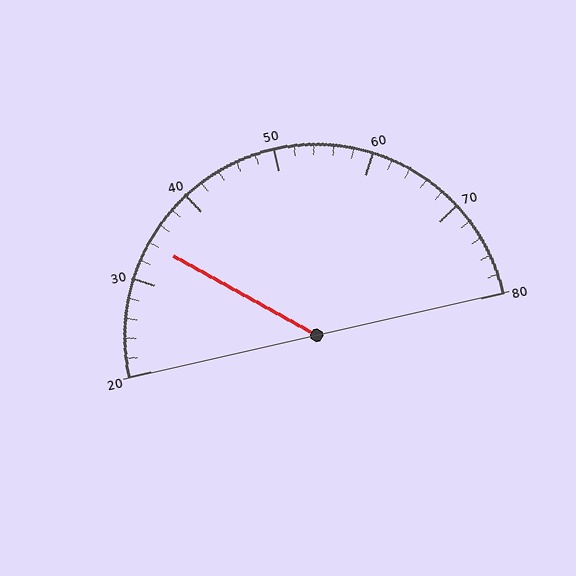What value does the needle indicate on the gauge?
The needle indicates approximately 34.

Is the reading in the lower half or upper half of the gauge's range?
The reading is in the lower half of the range (20 to 80).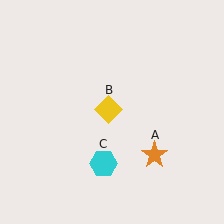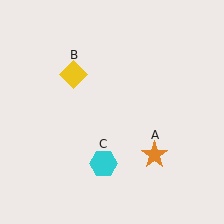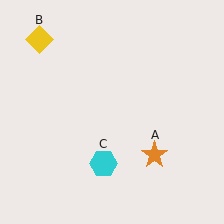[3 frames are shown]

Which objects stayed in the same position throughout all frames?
Orange star (object A) and cyan hexagon (object C) remained stationary.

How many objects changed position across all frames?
1 object changed position: yellow diamond (object B).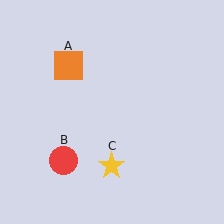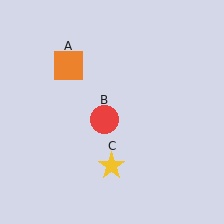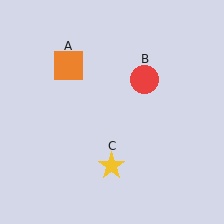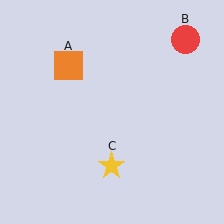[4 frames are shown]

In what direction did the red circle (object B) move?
The red circle (object B) moved up and to the right.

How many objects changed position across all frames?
1 object changed position: red circle (object B).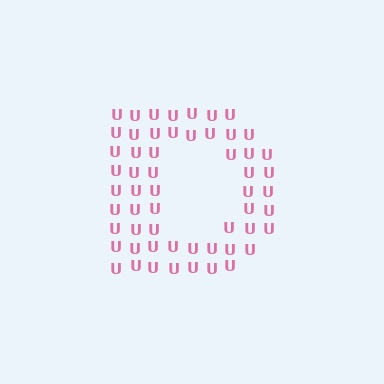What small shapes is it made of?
It is made of small letter U's.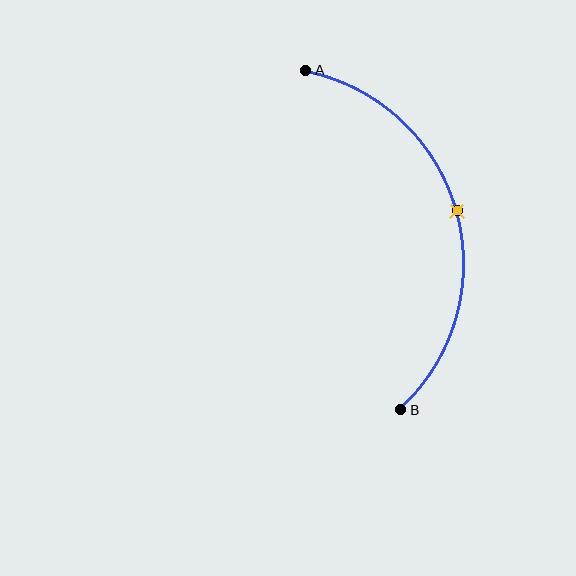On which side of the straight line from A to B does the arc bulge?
The arc bulges to the right of the straight line connecting A and B.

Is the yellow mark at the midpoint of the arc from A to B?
Yes. The yellow mark lies on the arc at equal arc-length from both A and B — it is the arc midpoint.